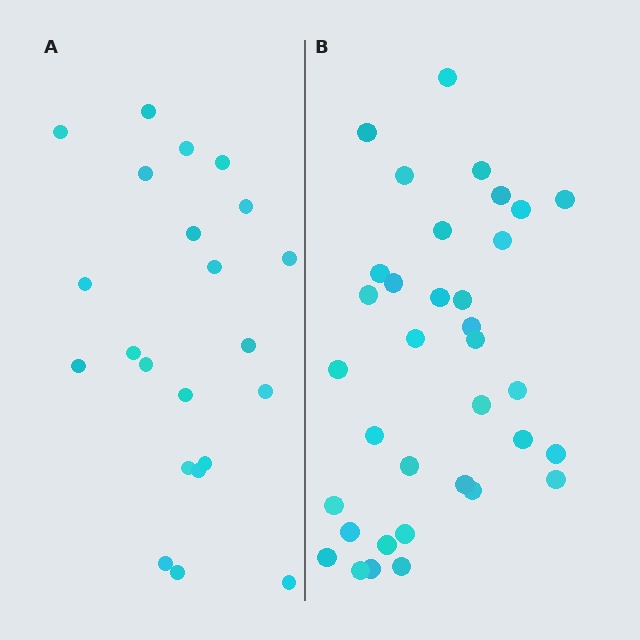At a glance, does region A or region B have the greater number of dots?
Region B (the right region) has more dots.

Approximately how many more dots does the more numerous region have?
Region B has approximately 15 more dots than region A.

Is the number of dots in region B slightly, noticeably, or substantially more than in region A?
Region B has substantially more. The ratio is roughly 1.6 to 1.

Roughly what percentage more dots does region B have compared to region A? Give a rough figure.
About 60% more.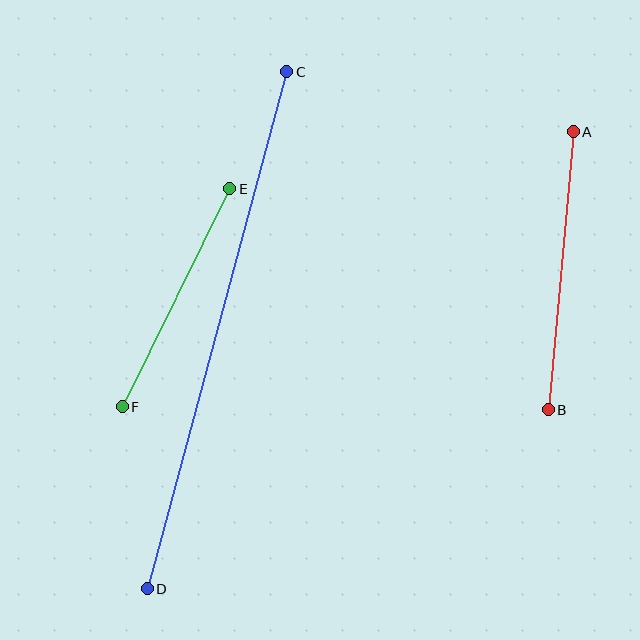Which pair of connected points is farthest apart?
Points C and D are farthest apart.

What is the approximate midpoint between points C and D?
The midpoint is at approximately (217, 330) pixels.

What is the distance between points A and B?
The distance is approximately 279 pixels.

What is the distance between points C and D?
The distance is approximately 536 pixels.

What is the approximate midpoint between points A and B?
The midpoint is at approximately (561, 271) pixels.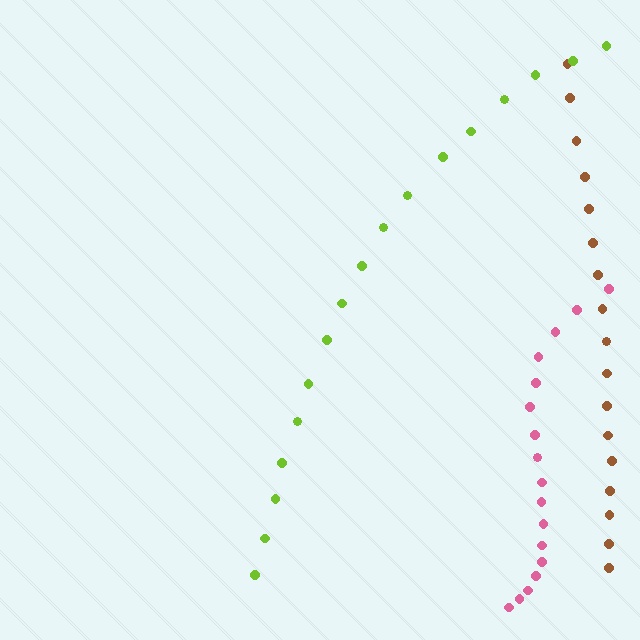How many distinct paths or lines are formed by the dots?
There are 3 distinct paths.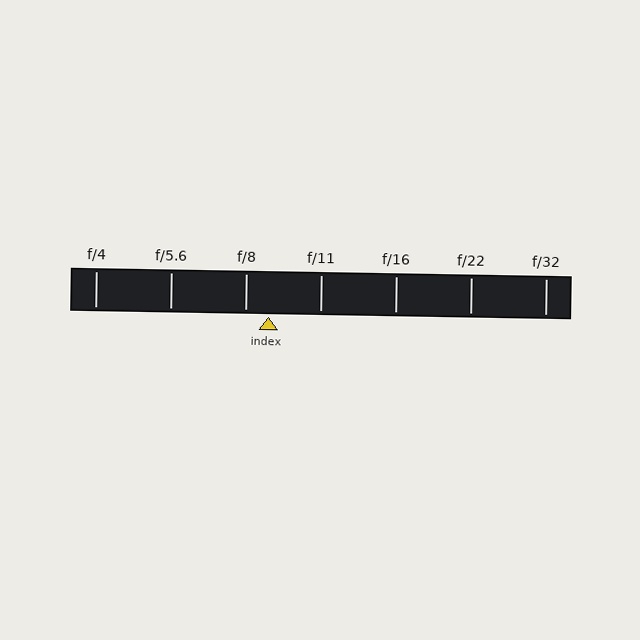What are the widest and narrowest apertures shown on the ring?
The widest aperture shown is f/4 and the narrowest is f/32.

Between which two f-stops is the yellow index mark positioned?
The index mark is between f/8 and f/11.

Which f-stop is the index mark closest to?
The index mark is closest to f/8.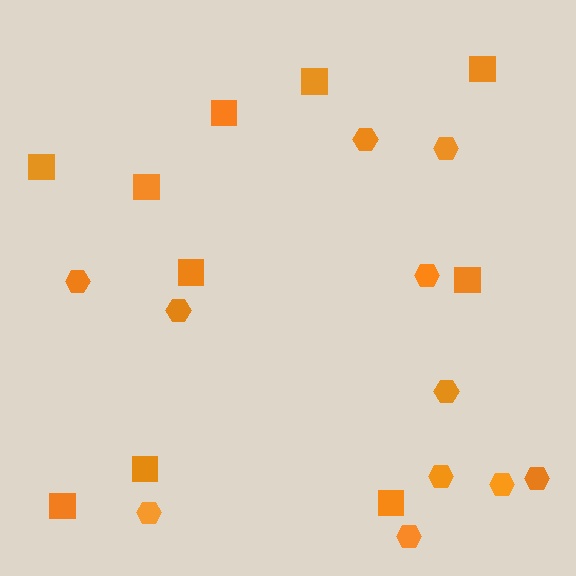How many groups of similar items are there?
There are 2 groups: one group of hexagons (11) and one group of squares (10).